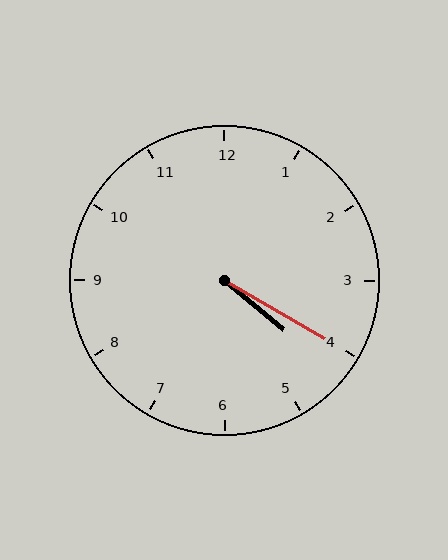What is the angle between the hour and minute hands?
Approximately 10 degrees.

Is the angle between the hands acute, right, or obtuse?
It is acute.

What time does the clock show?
4:20.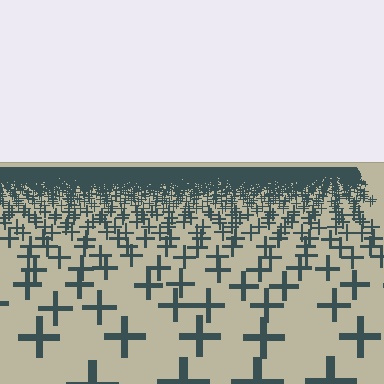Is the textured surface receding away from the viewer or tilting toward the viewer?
The surface is receding away from the viewer. Texture elements get smaller and denser toward the top.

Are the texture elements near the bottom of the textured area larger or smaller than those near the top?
Larger. Near the bottom, elements are closer to the viewer and appear at a bigger on-screen size.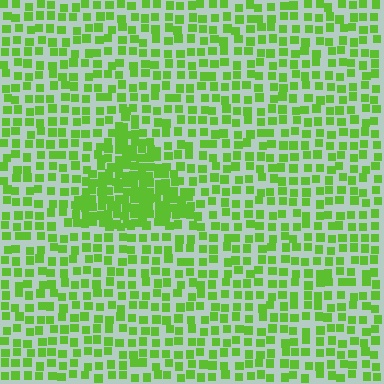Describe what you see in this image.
The image contains small lime elements arranged at two different densities. A triangle-shaped region is visible where the elements are more densely packed than the surrounding area.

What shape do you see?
I see a triangle.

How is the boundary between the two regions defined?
The boundary is defined by a change in element density (approximately 2.0x ratio). All elements are the same color, size, and shape.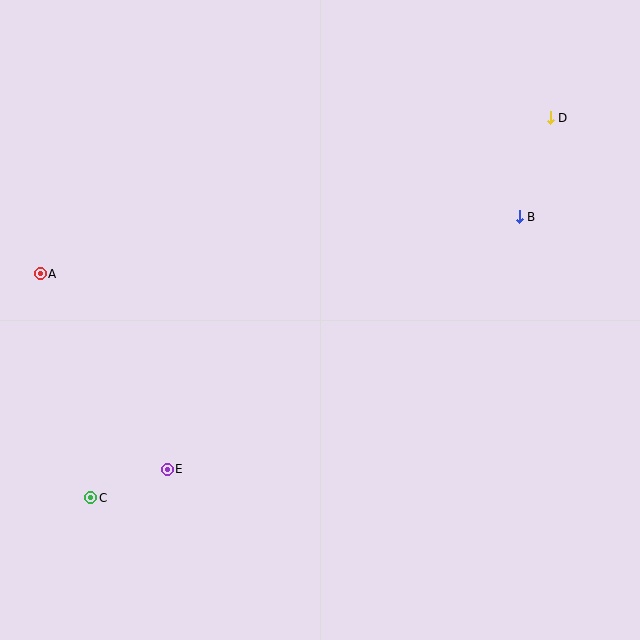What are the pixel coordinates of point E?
Point E is at (167, 469).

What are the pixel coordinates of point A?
Point A is at (40, 274).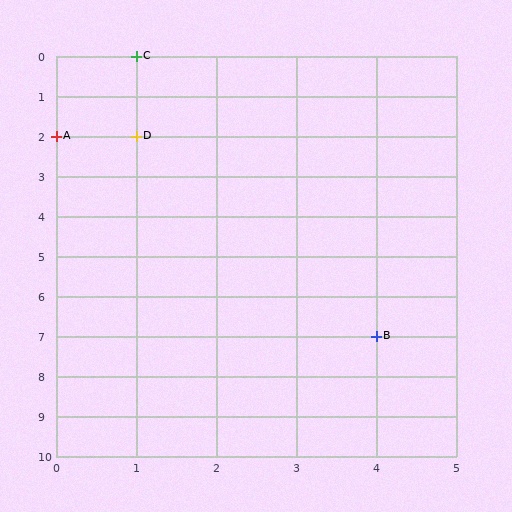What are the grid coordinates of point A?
Point A is at grid coordinates (0, 2).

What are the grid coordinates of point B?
Point B is at grid coordinates (4, 7).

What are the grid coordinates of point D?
Point D is at grid coordinates (1, 2).